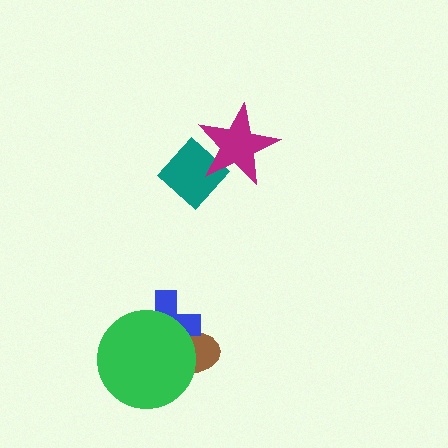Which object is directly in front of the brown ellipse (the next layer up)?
The blue cross is directly in front of the brown ellipse.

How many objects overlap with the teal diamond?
1 object overlaps with the teal diamond.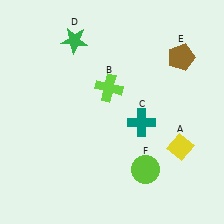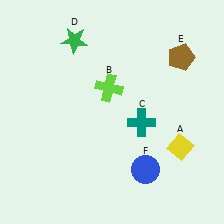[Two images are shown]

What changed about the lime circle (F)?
In Image 1, F is lime. In Image 2, it changed to blue.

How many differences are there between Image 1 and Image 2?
There is 1 difference between the two images.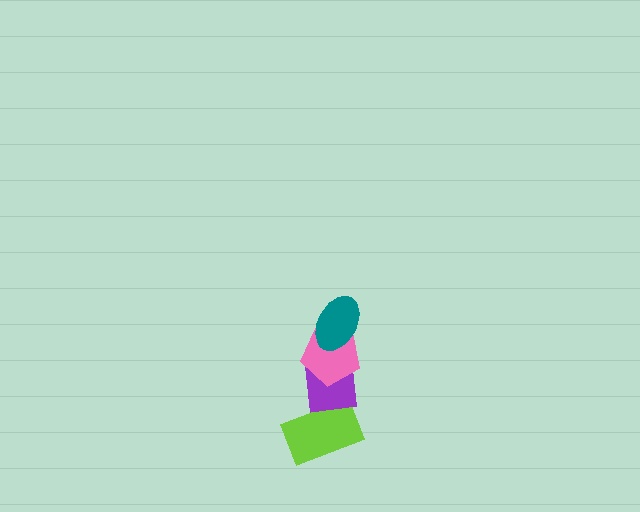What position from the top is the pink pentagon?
The pink pentagon is 2nd from the top.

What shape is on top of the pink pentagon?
The teal ellipse is on top of the pink pentagon.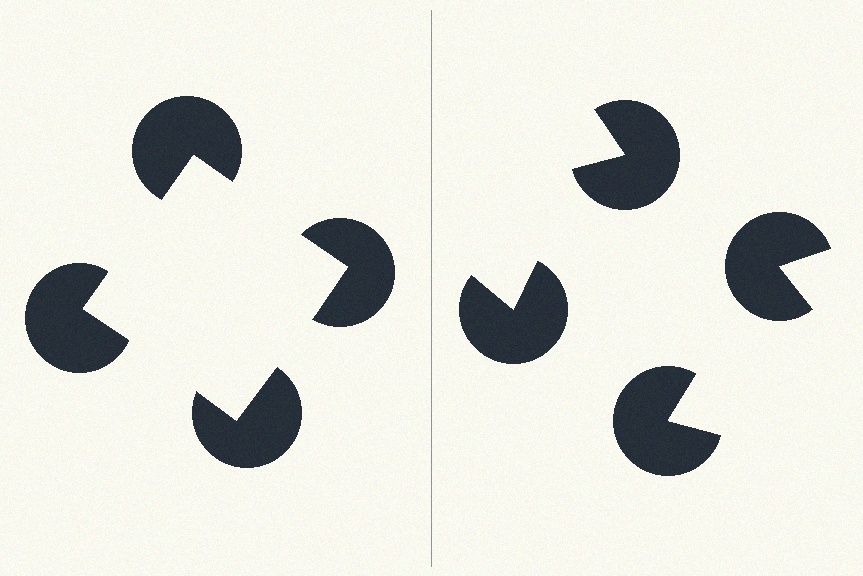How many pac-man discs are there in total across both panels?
8 — 4 on each side.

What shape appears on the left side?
An illusory square.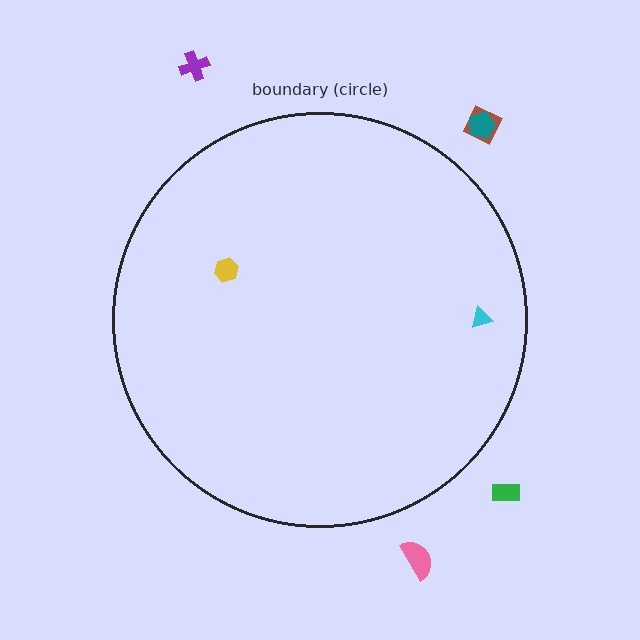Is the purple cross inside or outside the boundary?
Outside.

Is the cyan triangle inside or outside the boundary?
Inside.